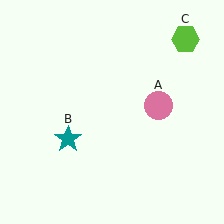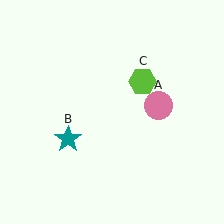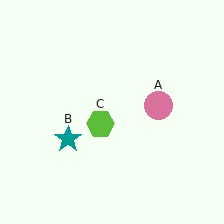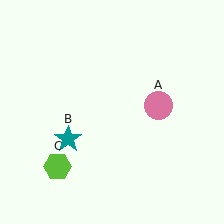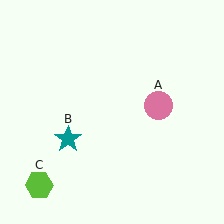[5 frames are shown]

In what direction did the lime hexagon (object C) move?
The lime hexagon (object C) moved down and to the left.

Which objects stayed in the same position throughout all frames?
Pink circle (object A) and teal star (object B) remained stationary.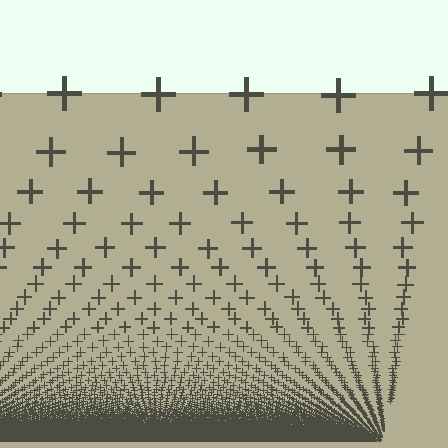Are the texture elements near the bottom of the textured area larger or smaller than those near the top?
Smaller. The gradient is inverted — elements near the bottom are smaller and denser.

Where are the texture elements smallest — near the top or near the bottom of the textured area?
Near the bottom.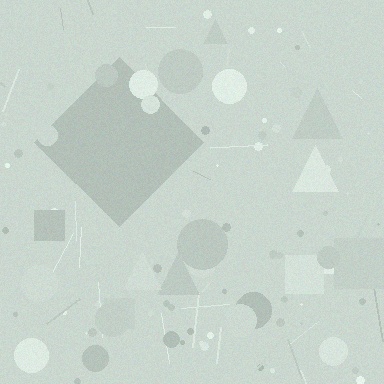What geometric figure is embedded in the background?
A diamond is embedded in the background.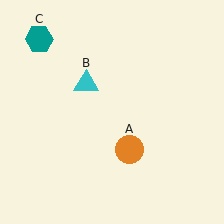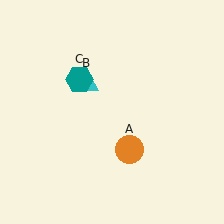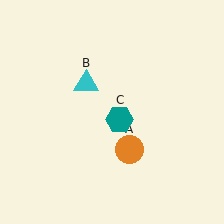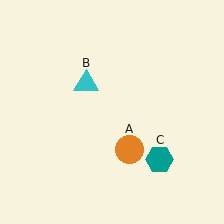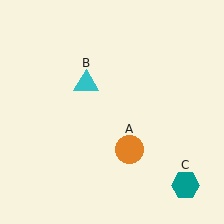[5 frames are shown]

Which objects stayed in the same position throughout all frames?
Orange circle (object A) and cyan triangle (object B) remained stationary.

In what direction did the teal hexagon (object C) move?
The teal hexagon (object C) moved down and to the right.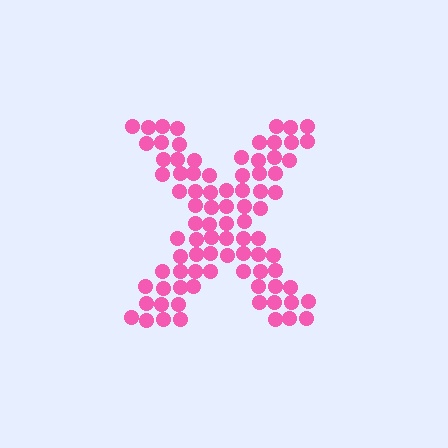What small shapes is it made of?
It is made of small circles.